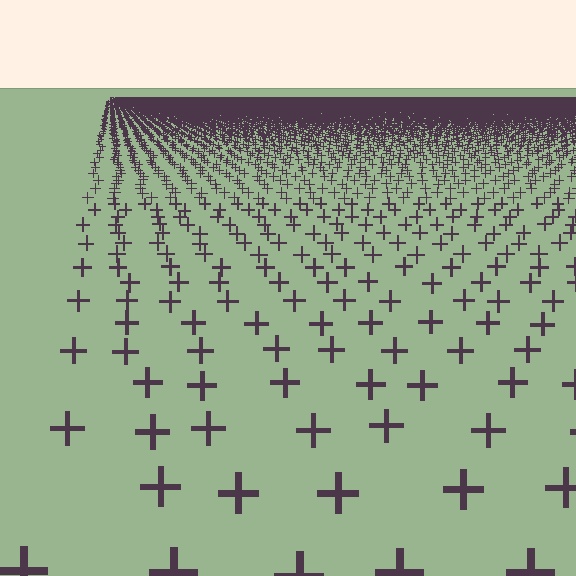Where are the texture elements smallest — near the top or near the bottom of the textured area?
Near the top.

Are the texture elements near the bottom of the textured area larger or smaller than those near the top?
Larger. Near the bottom, elements are closer to the viewer and appear at a bigger on-screen size.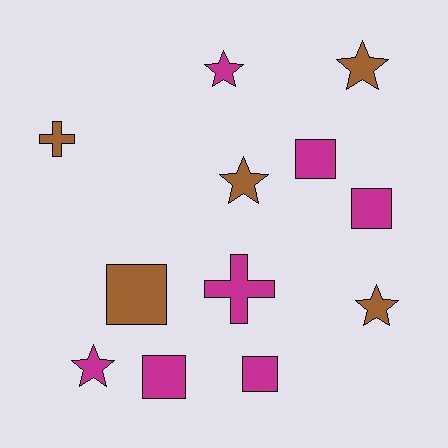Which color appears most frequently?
Magenta, with 7 objects.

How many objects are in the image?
There are 12 objects.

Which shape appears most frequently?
Square, with 5 objects.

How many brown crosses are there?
There is 1 brown cross.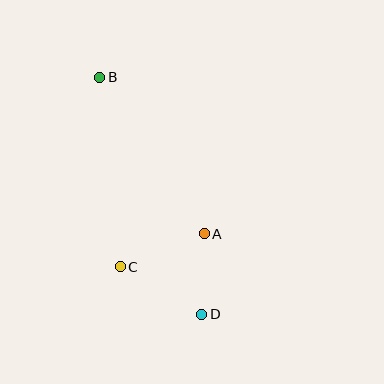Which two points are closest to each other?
Points A and D are closest to each other.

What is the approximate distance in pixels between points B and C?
The distance between B and C is approximately 191 pixels.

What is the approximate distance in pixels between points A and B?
The distance between A and B is approximately 188 pixels.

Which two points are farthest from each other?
Points B and D are farthest from each other.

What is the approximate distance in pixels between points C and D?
The distance between C and D is approximately 94 pixels.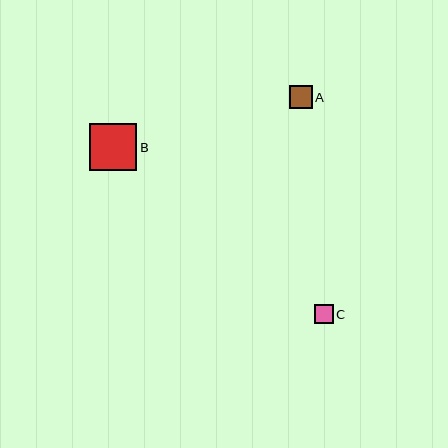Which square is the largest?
Square B is the largest with a size of approximately 47 pixels.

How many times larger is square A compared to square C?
Square A is approximately 1.2 times the size of square C.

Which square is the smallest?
Square C is the smallest with a size of approximately 19 pixels.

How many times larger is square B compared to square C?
Square B is approximately 2.5 times the size of square C.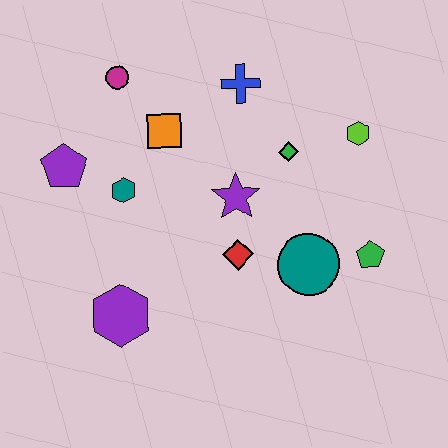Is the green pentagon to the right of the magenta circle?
Yes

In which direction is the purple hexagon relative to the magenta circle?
The purple hexagon is below the magenta circle.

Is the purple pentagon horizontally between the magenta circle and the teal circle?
No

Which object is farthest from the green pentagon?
The purple pentagon is farthest from the green pentagon.